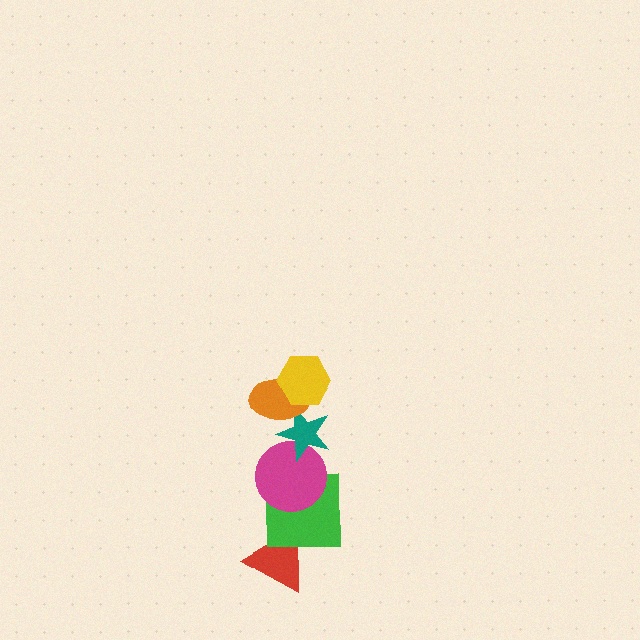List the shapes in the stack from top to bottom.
From top to bottom: the yellow hexagon, the orange ellipse, the teal star, the magenta circle, the green square, the red triangle.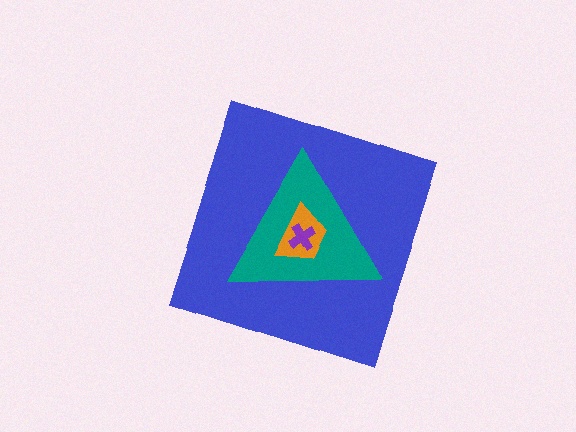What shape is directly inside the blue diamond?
The teal triangle.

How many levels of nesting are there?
4.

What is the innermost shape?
The purple cross.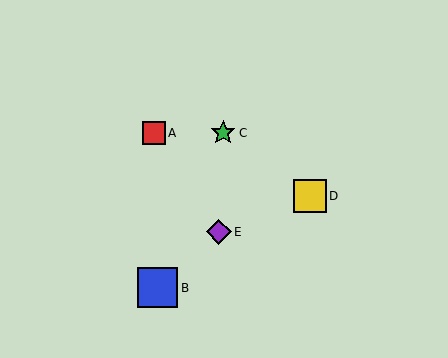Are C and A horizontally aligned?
Yes, both are at y≈133.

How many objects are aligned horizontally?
2 objects (A, C) are aligned horizontally.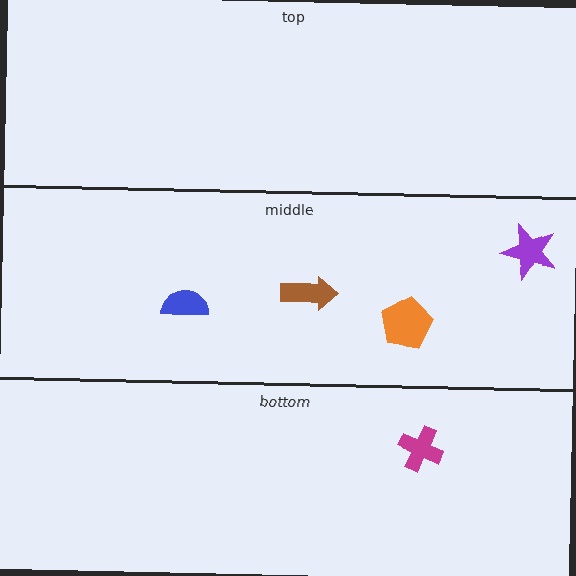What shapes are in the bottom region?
The magenta cross.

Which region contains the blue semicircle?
The middle region.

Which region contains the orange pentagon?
The middle region.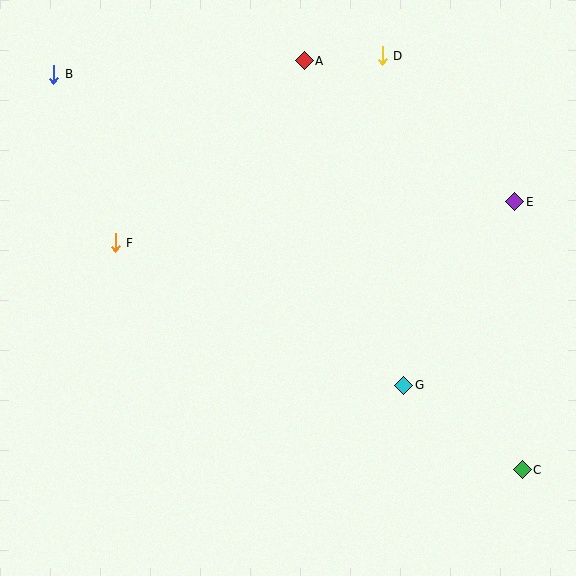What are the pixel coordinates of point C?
Point C is at (522, 470).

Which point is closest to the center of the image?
Point G at (404, 385) is closest to the center.